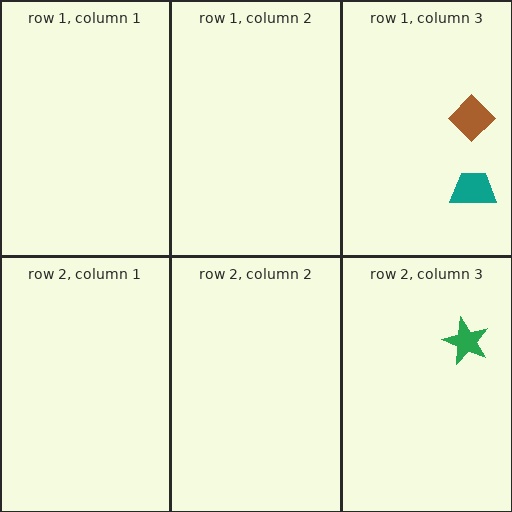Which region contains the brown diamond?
The row 1, column 3 region.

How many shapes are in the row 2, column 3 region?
1.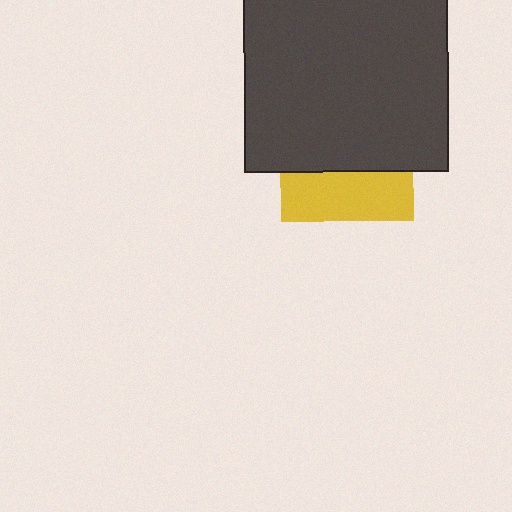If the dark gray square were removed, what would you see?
You would see the complete yellow square.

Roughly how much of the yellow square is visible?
A small part of it is visible (roughly 36%).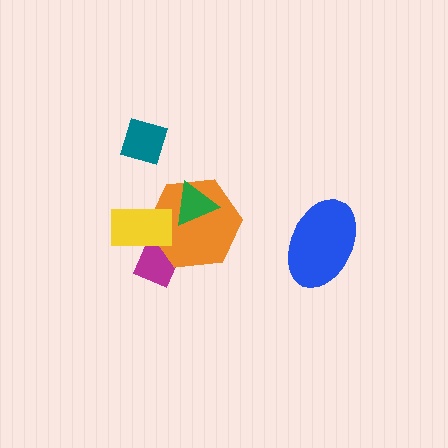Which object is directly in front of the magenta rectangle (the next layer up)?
The orange hexagon is directly in front of the magenta rectangle.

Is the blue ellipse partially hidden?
No, no other shape covers it.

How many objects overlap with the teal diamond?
0 objects overlap with the teal diamond.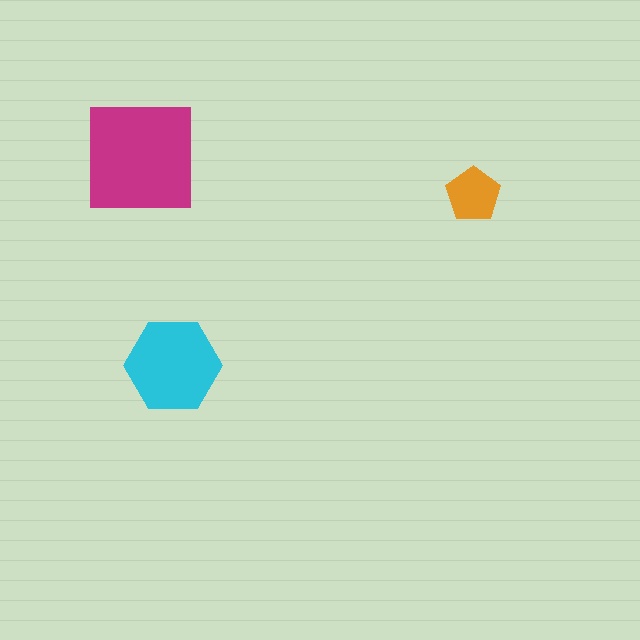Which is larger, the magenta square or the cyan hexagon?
The magenta square.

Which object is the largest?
The magenta square.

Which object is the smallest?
The orange pentagon.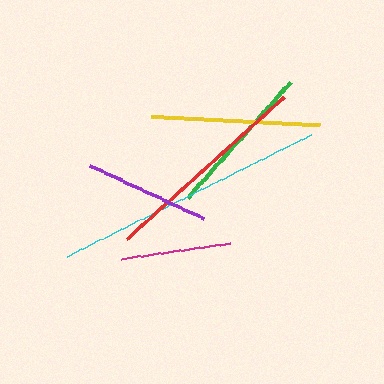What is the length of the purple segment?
The purple segment is approximately 125 pixels long.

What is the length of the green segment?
The green segment is approximately 155 pixels long.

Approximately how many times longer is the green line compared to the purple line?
The green line is approximately 1.2 times the length of the purple line.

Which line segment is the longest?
The cyan line is the longest at approximately 273 pixels.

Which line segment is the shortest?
The magenta line is the shortest at approximately 110 pixels.